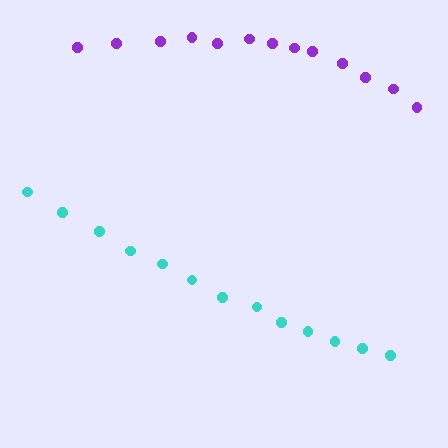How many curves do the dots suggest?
There are 2 distinct paths.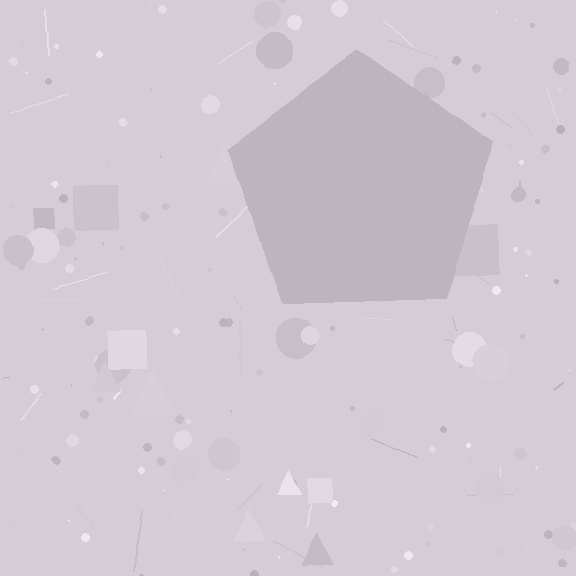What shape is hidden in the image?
A pentagon is hidden in the image.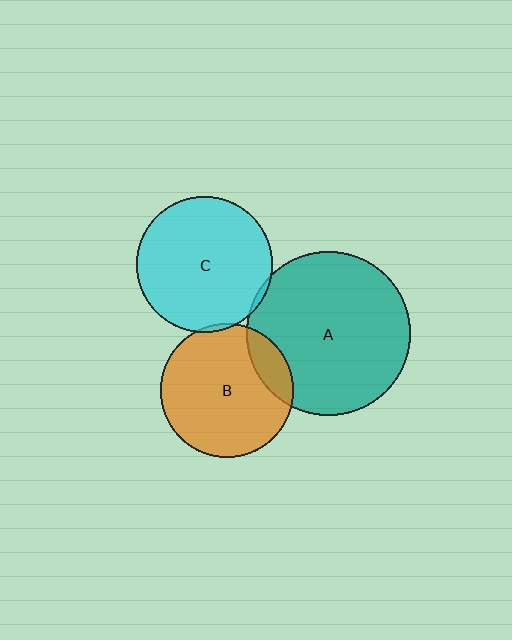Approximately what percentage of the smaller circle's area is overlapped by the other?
Approximately 5%.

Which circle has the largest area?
Circle A (teal).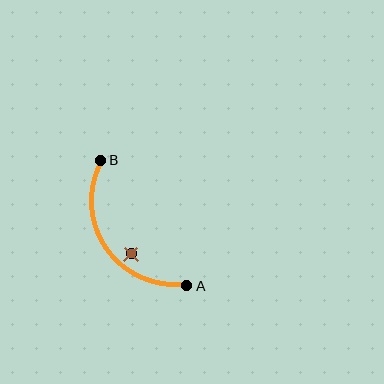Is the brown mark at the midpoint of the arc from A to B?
No — the brown mark does not lie on the arc at all. It sits slightly inside the curve.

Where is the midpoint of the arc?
The arc midpoint is the point on the curve farthest from the straight line joining A and B. It sits below and to the left of that line.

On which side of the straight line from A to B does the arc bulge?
The arc bulges below and to the left of the straight line connecting A and B.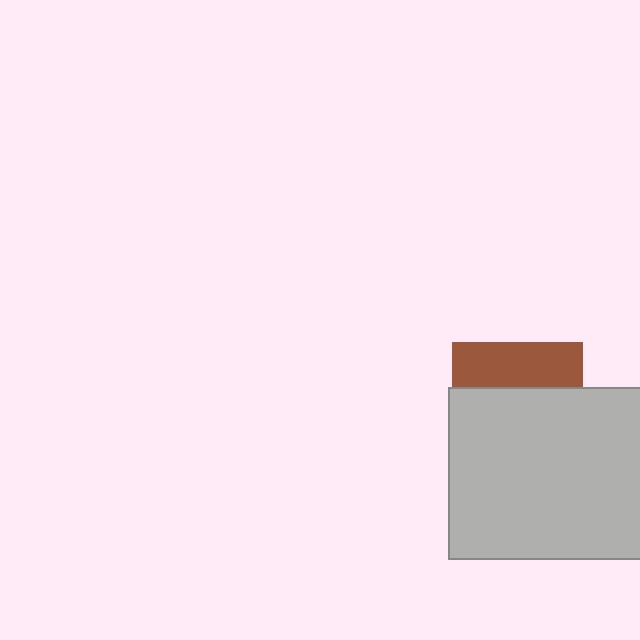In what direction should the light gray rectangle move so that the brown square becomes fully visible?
The light gray rectangle should move down. That is the shortest direction to clear the overlap and leave the brown square fully visible.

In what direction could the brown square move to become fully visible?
The brown square could move up. That would shift it out from behind the light gray rectangle entirely.